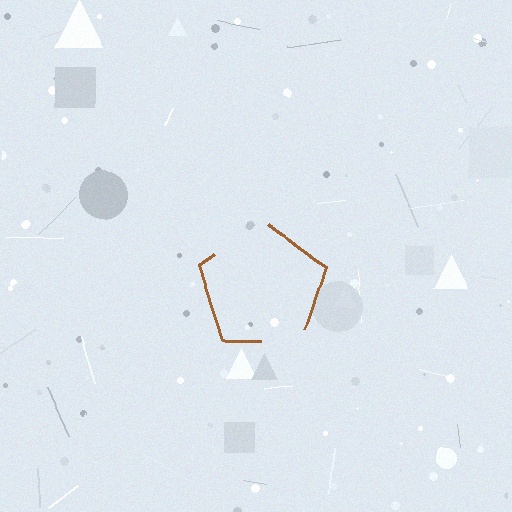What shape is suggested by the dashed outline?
The dashed outline suggests a pentagon.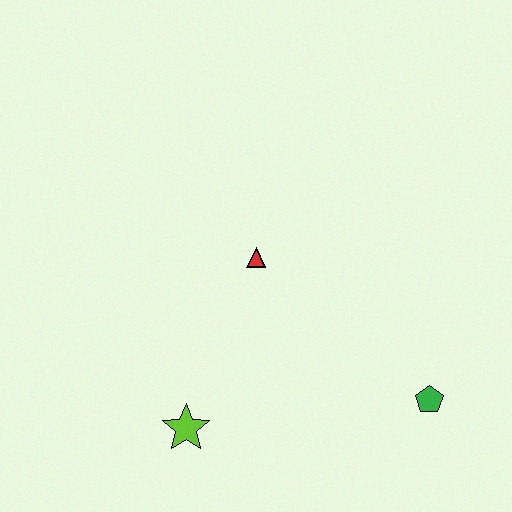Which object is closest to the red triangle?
The lime star is closest to the red triangle.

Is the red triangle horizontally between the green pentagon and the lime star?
Yes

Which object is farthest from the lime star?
The green pentagon is farthest from the lime star.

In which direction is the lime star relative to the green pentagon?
The lime star is to the left of the green pentagon.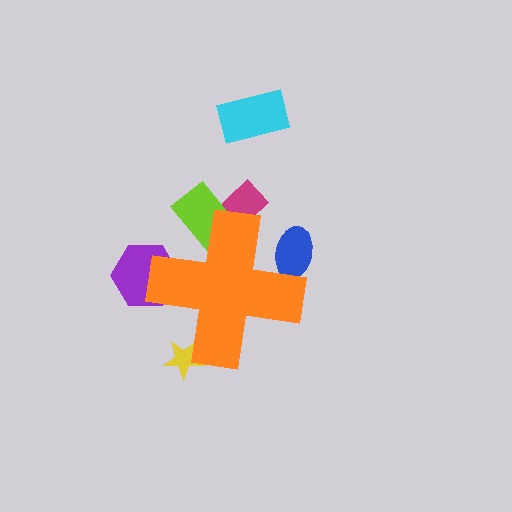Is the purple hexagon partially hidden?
Yes, the purple hexagon is partially hidden behind the orange cross.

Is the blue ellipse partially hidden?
Yes, the blue ellipse is partially hidden behind the orange cross.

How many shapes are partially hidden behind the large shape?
5 shapes are partially hidden.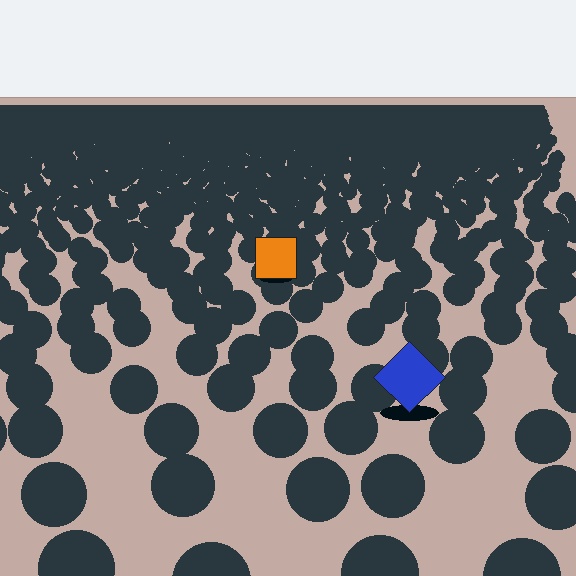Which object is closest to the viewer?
The blue diamond is closest. The texture marks near it are larger and more spread out.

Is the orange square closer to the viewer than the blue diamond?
No. The blue diamond is closer — you can tell from the texture gradient: the ground texture is coarser near it.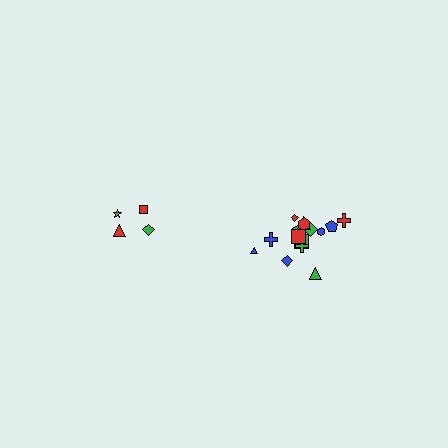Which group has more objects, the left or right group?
The right group.